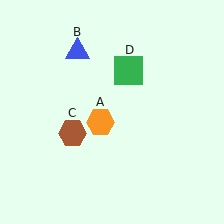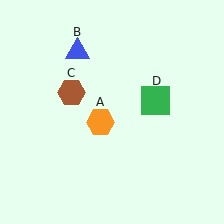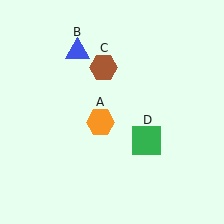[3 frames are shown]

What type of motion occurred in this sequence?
The brown hexagon (object C), green square (object D) rotated clockwise around the center of the scene.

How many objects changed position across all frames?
2 objects changed position: brown hexagon (object C), green square (object D).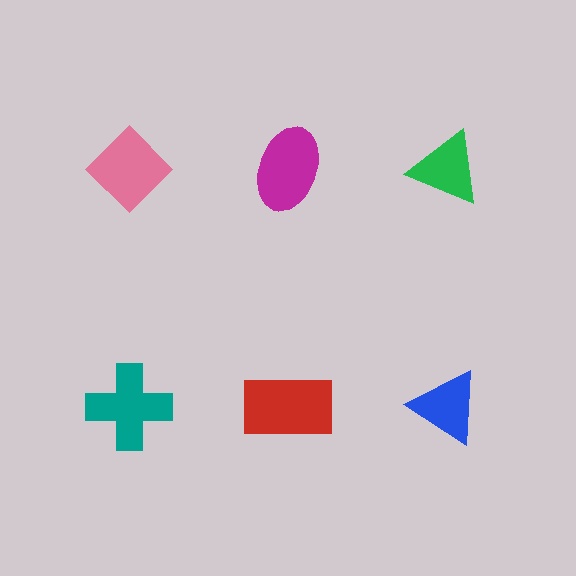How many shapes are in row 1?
3 shapes.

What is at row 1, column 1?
A pink diamond.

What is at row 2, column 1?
A teal cross.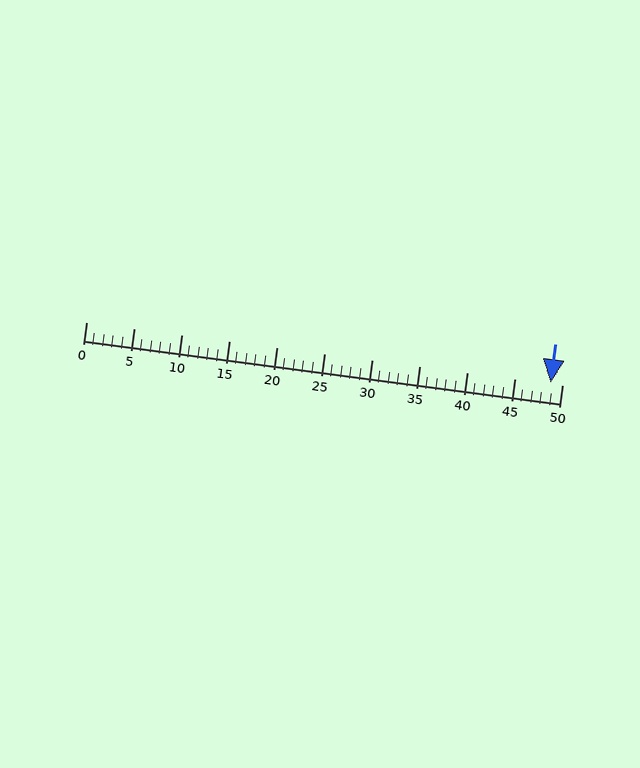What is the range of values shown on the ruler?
The ruler shows values from 0 to 50.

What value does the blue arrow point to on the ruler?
The blue arrow points to approximately 49.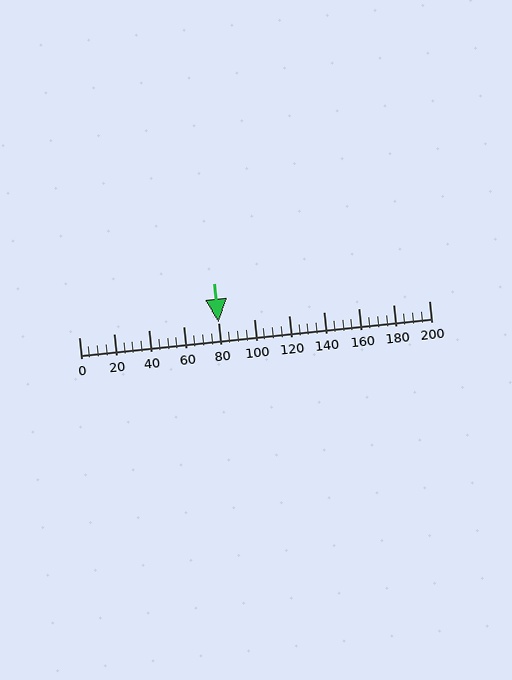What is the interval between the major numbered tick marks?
The major tick marks are spaced 20 units apart.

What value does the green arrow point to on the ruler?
The green arrow points to approximately 80.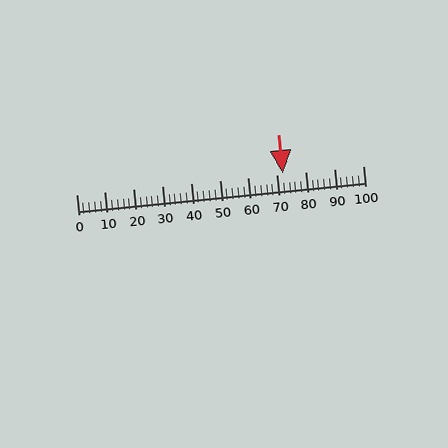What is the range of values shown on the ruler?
The ruler shows values from 0 to 100.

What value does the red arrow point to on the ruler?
The red arrow points to approximately 72.